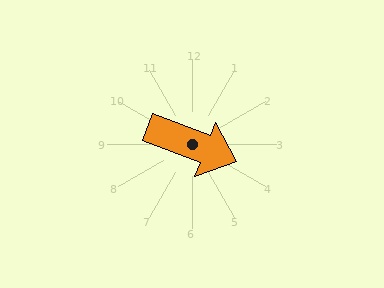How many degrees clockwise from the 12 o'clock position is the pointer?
Approximately 111 degrees.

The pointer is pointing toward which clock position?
Roughly 4 o'clock.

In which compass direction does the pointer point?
East.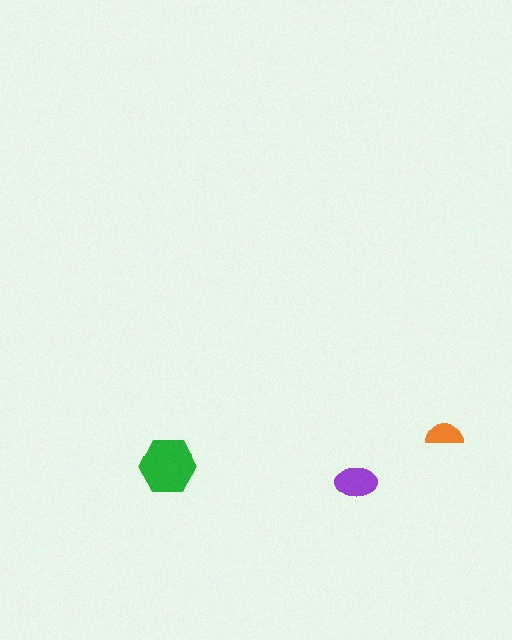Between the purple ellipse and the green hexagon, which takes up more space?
The green hexagon.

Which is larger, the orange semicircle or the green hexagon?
The green hexagon.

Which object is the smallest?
The orange semicircle.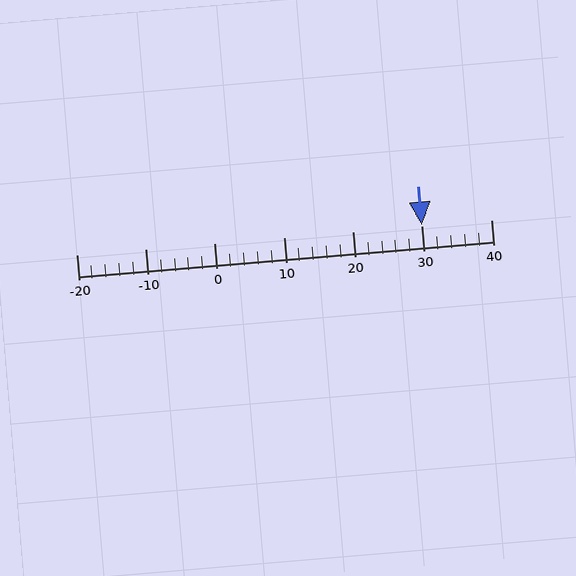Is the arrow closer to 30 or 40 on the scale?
The arrow is closer to 30.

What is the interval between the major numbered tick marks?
The major tick marks are spaced 10 units apart.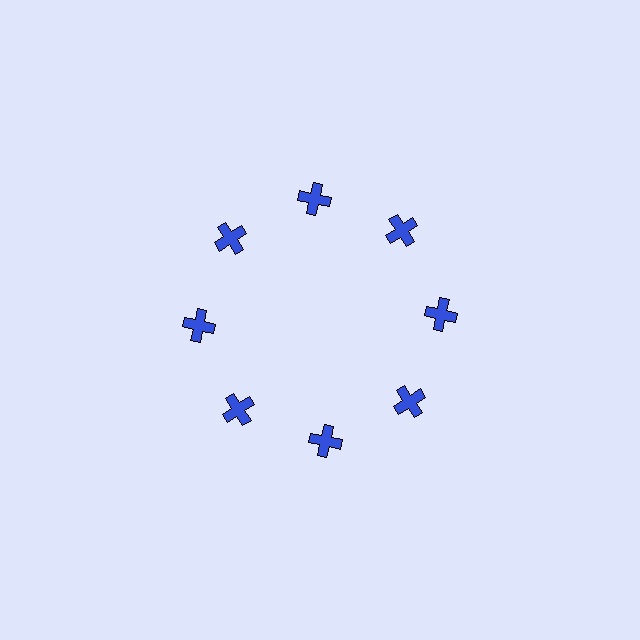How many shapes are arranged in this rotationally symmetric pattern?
There are 8 shapes, arranged in 8 groups of 1.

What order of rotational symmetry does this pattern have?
This pattern has 8-fold rotational symmetry.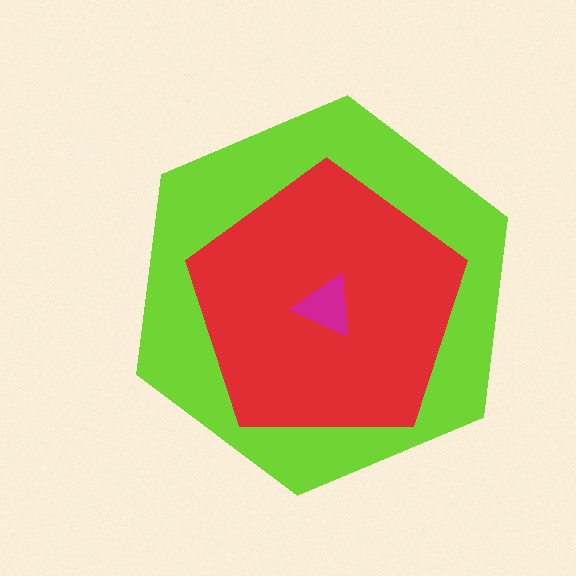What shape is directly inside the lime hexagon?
The red pentagon.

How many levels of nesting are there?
3.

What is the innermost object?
The magenta triangle.